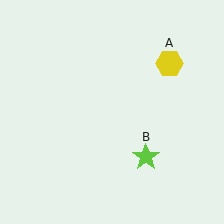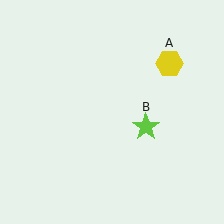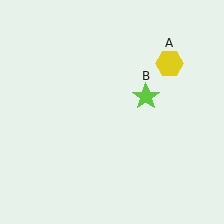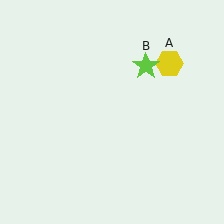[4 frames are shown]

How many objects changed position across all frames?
1 object changed position: lime star (object B).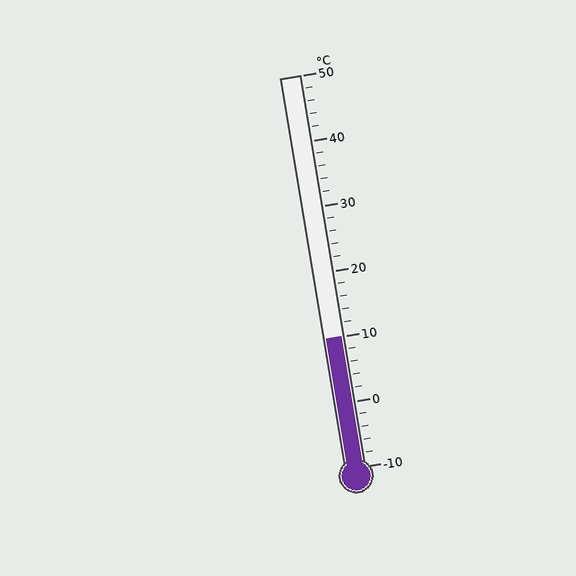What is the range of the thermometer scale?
The thermometer scale ranges from -10°C to 50°C.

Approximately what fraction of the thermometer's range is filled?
The thermometer is filled to approximately 35% of its range.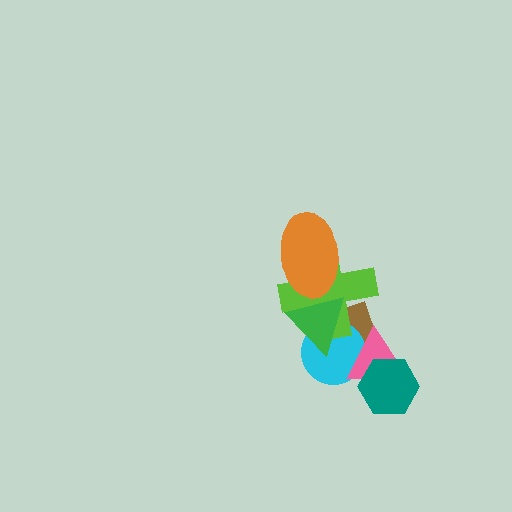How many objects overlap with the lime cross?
4 objects overlap with the lime cross.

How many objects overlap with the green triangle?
4 objects overlap with the green triangle.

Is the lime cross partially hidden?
Yes, it is partially covered by another shape.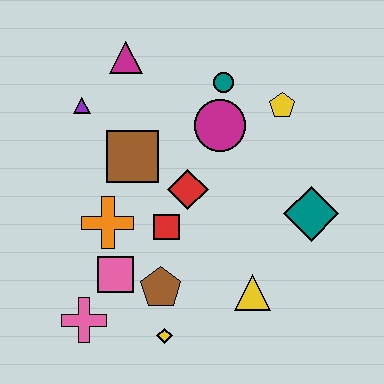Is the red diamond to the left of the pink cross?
No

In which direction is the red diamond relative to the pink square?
The red diamond is above the pink square.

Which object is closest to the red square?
The red diamond is closest to the red square.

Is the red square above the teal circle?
No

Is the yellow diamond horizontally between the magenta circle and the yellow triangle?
No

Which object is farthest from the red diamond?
The pink cross is farthest from the red diamond.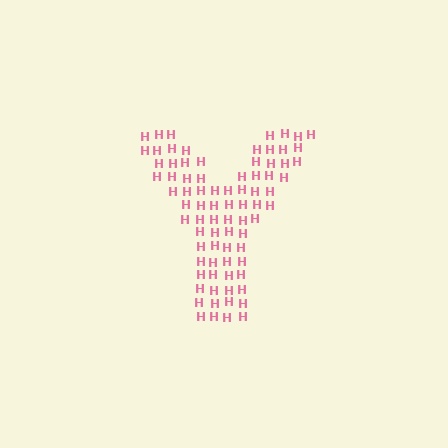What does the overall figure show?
The overall figure shows the letter Y.